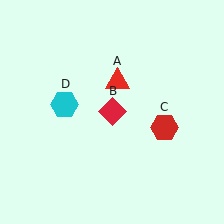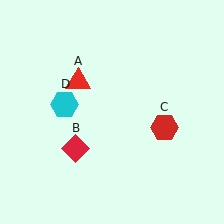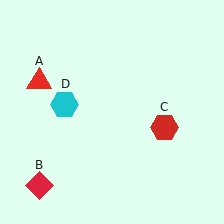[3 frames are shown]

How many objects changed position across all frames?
2 objects changed position: red triangle (object A), red diamond (object B).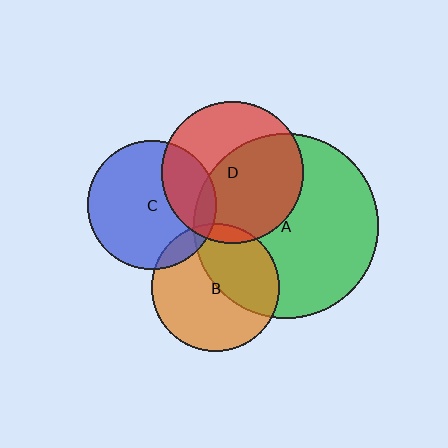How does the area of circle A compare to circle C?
Approximately 2.1 times.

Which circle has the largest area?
Circle A (green).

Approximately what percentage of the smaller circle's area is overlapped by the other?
Approximately 10%.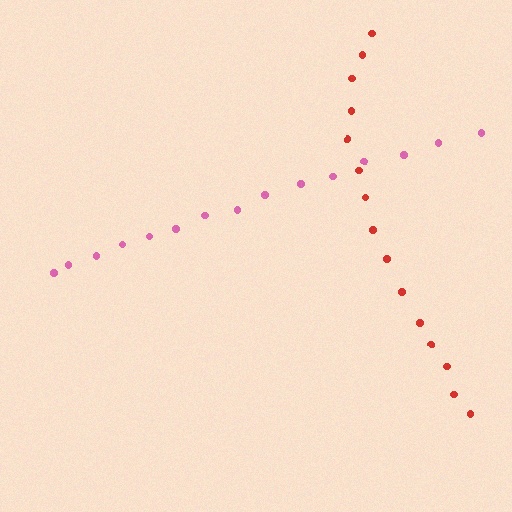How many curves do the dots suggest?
There are 2 distinct paths.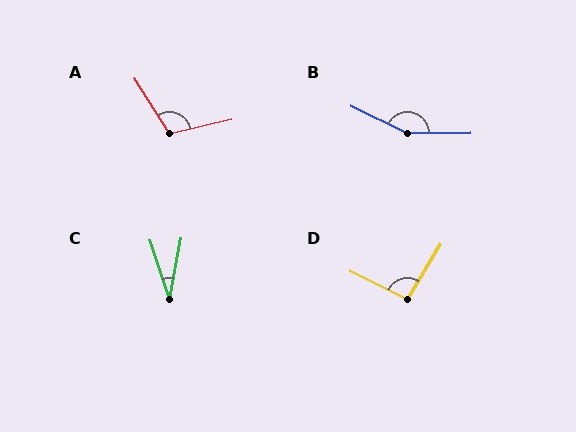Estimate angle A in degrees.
Approximately 109 degrees.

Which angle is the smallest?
C, at approximately 29 degrees.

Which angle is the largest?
B, at approximately 154 degrees.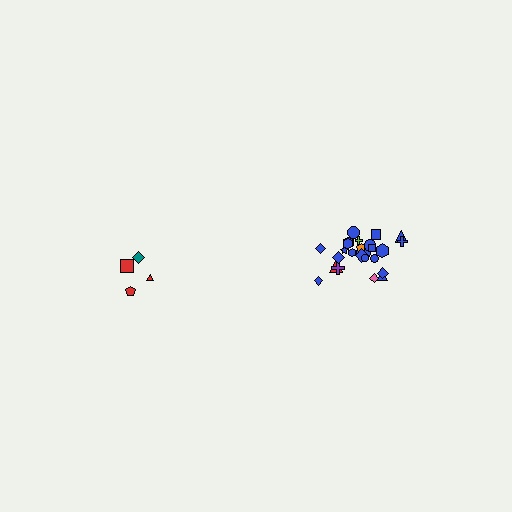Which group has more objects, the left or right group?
The right group.